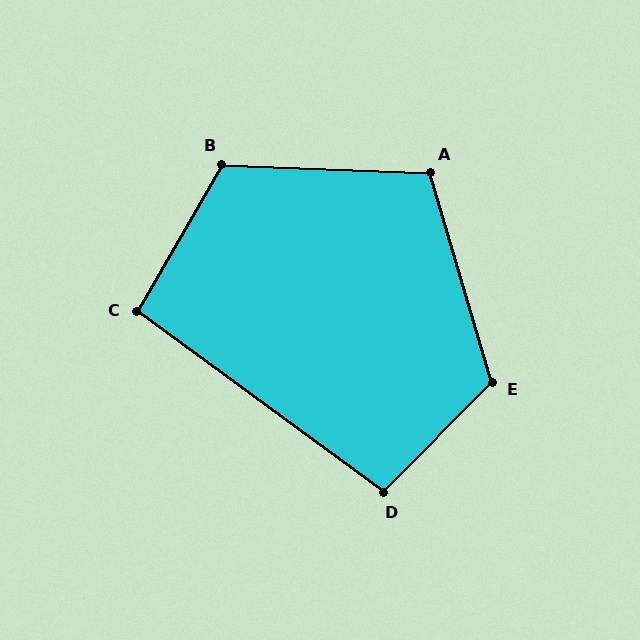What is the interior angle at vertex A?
Approximately 109 degrees (obtuse).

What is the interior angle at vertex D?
Approximately 99 degrees (obtuse).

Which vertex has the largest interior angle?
E, at approximately 118 degrees.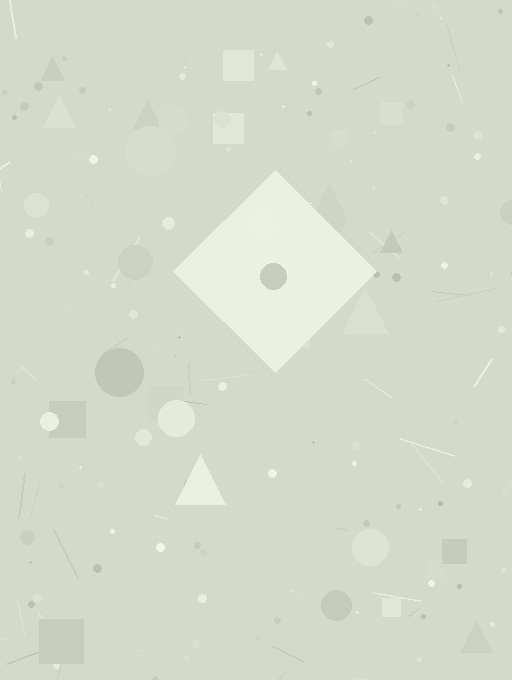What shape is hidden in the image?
A diamond is hidden in the image.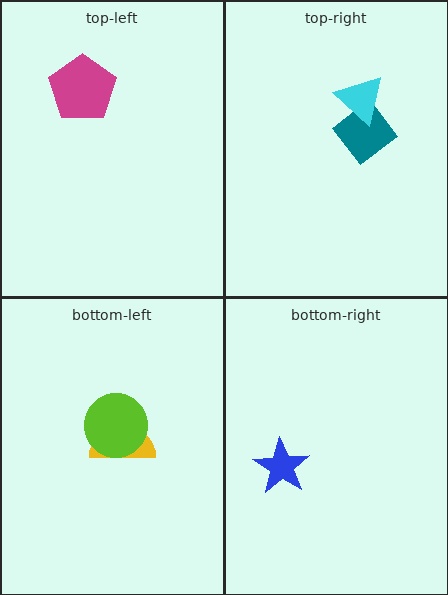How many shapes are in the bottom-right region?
1.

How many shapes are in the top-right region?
2.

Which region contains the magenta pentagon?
The top-left region.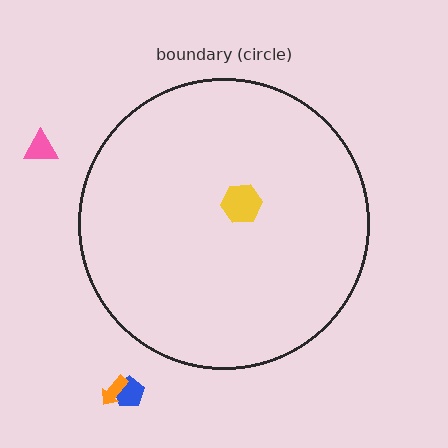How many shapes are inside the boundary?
1 inside, 3 outside.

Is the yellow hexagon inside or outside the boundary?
Inside.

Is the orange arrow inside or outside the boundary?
Outside.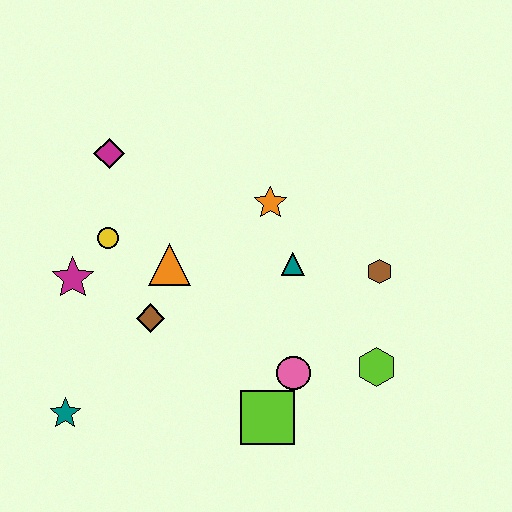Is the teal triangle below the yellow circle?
Yes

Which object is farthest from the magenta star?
The lime hexagon is farthest from the magenta star.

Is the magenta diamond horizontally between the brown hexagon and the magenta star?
Yes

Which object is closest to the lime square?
The pink circle is closest to the lime square.